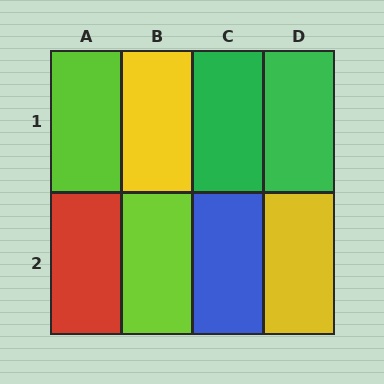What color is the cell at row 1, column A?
Lime.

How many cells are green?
2 cells are green.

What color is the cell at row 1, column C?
Green.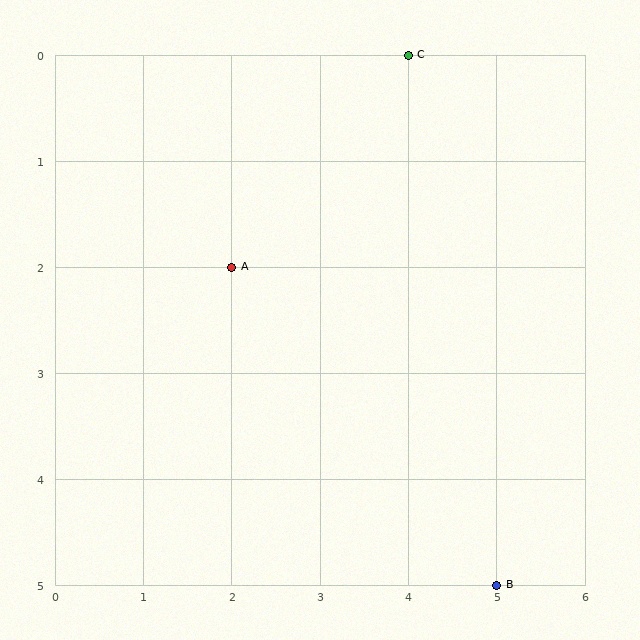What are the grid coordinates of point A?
Point A is at grid coordinates (2, 2).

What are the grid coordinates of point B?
Point B is at grid coordinates (5, 5).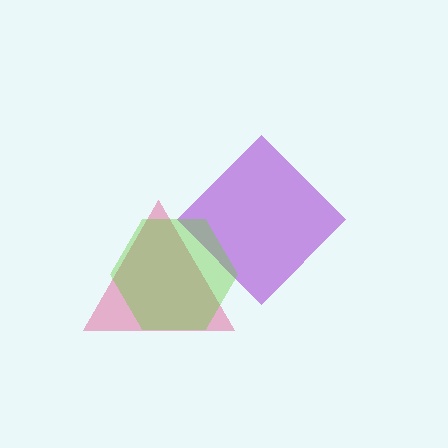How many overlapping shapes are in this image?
There are 3 overlapping shapes in the image.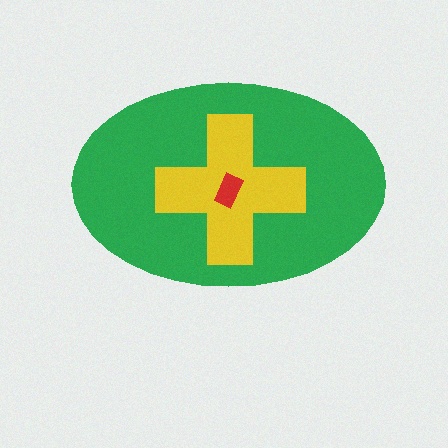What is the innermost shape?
The red rectangle.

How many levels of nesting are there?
3.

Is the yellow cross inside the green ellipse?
Yes.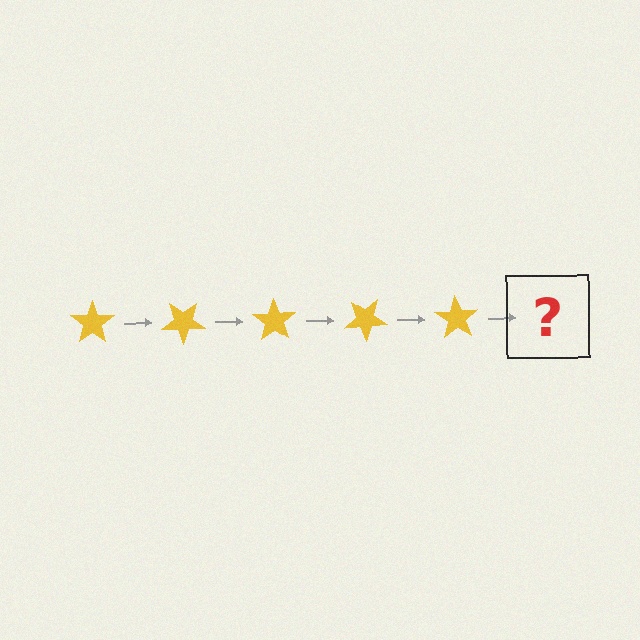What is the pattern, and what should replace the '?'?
The pattern is that the star rotates 35 degrees each step. The '?' should be a yellow star rotated 175 degrees.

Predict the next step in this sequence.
The next step is a yellow star rotated 175 degrees.